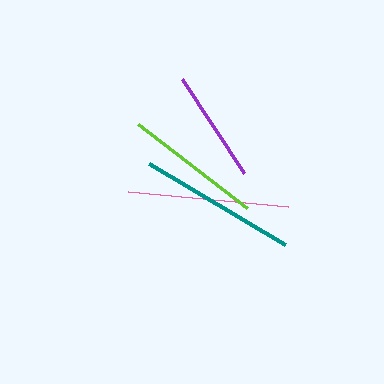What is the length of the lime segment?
The lime segment is approximately 138 pixels long.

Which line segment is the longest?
The pink line is the longest at approximately 161 pixels.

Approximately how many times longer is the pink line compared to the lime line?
The pink line is approximately 1.2 times the length of the lime line.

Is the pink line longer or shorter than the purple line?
The pink line is longer than the purple line.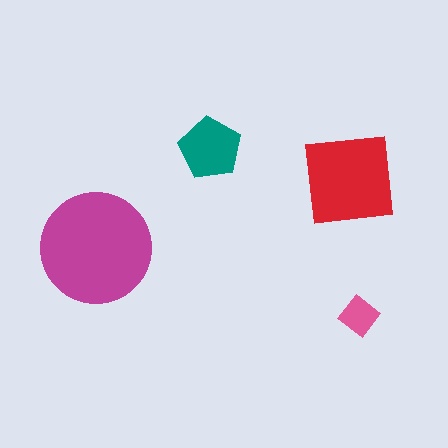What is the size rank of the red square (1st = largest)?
2nd.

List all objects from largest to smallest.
The magenta circle, the red square, the teal pentagon, the pink diamond.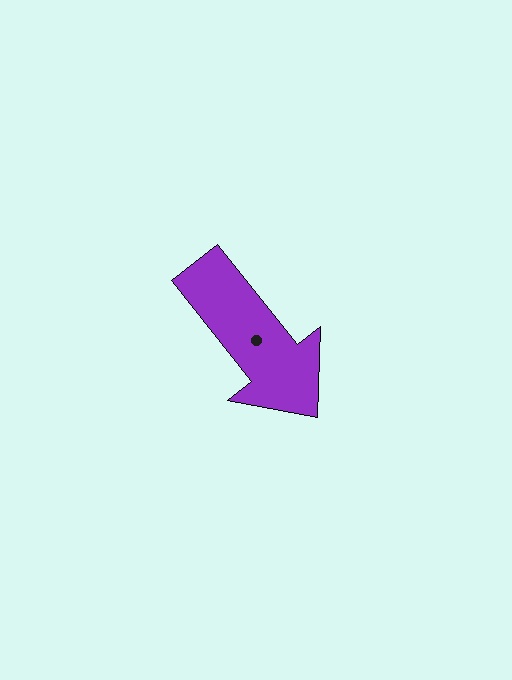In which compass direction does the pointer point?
Southeast.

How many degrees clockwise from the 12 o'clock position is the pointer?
Approximately 142 degrees.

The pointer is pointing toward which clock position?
Roughly 5 o'clock.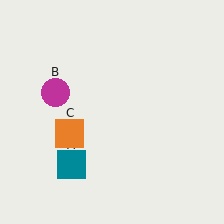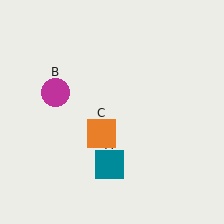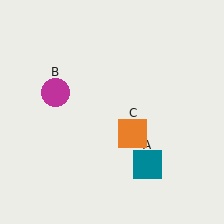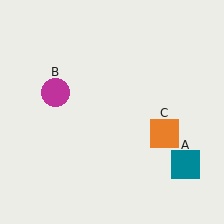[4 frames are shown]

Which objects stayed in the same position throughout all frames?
Magenta circle (object B) remained stationary.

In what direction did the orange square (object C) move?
The orange square (object C) moved right.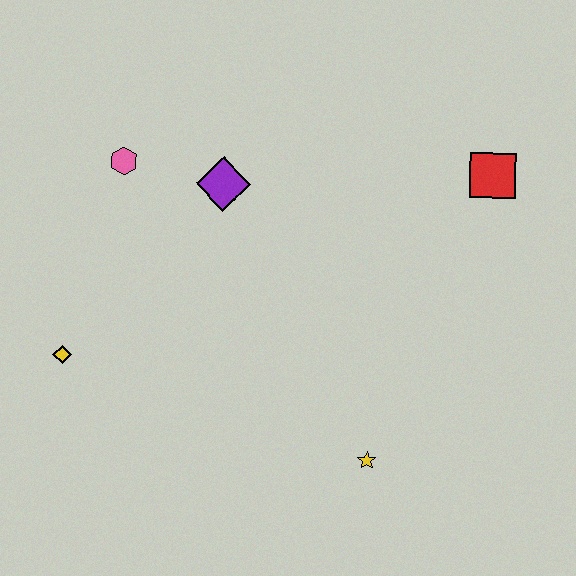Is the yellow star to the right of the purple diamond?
Yes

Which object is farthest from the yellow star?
The pink hexagon is farthest from the yellow star.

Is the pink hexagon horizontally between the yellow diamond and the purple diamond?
Yes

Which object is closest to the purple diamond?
The pink hexagon is closest to the purple diamond.